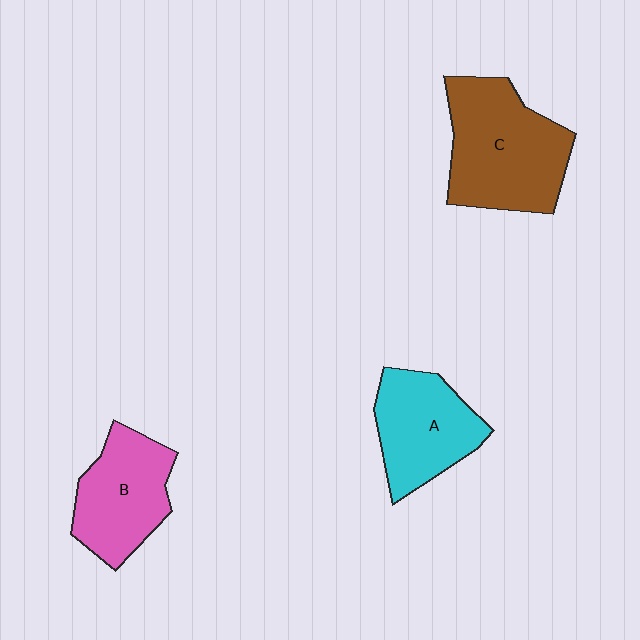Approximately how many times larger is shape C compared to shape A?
Approximately 1.4 times.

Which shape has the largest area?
Shape C (brown).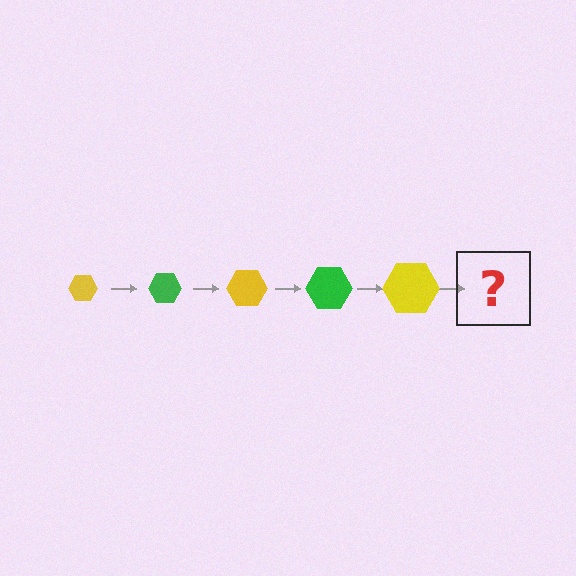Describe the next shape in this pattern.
It should be a green hexagon, larger than the previous one.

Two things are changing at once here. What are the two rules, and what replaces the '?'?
The two rules are that the hexagon grows larger each step and the color cycles through yellow and green. The '?' should be a green hexagon, larger than the previous one.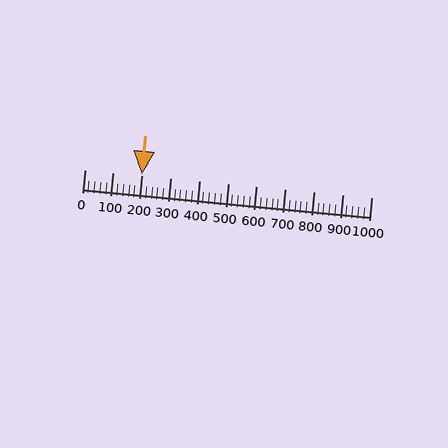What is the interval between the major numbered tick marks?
The major tick marks are spaced 100 units apart.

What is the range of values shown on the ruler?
The ruler shows values from 0 to 1000.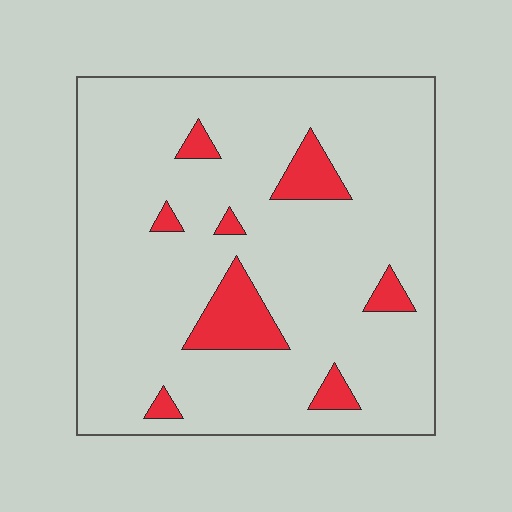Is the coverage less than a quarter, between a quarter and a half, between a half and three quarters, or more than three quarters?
Less than a quarter.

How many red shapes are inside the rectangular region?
8.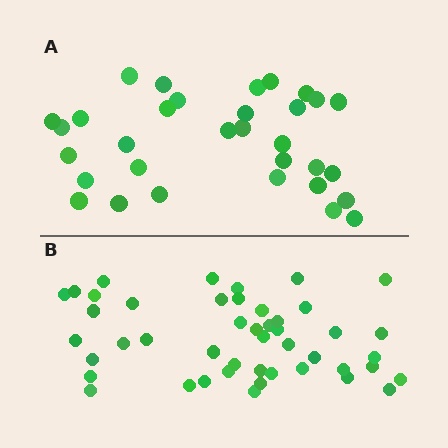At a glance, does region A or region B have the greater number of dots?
Region B (the bottom region) has more dots.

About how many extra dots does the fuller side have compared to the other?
Region B has approximately 15 more dots than region A.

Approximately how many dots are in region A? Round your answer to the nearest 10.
About 30 dots. (The exact count is 32, which rounds to 30.)